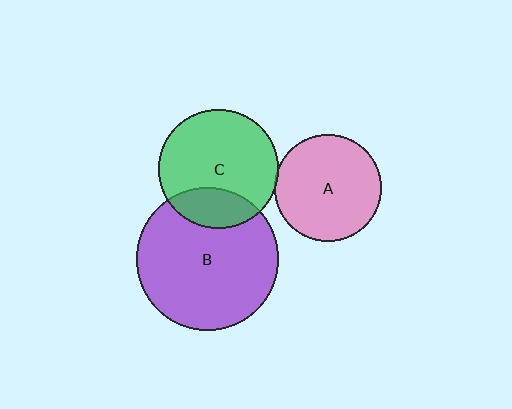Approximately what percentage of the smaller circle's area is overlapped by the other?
Approximately 25%.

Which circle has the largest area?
Circle B (purple).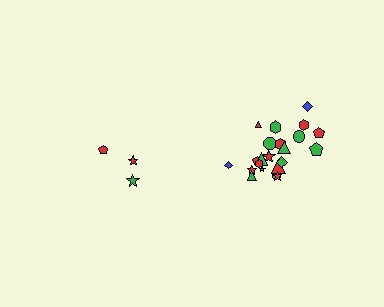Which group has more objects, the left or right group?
The right group.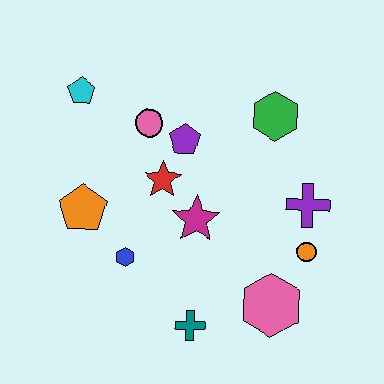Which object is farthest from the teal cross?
The cyan pentagon is farthest from the teal cross.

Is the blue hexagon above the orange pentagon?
No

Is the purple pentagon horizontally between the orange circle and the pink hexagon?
No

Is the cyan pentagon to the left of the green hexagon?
Yes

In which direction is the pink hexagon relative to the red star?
The pink hexagon is below the red star.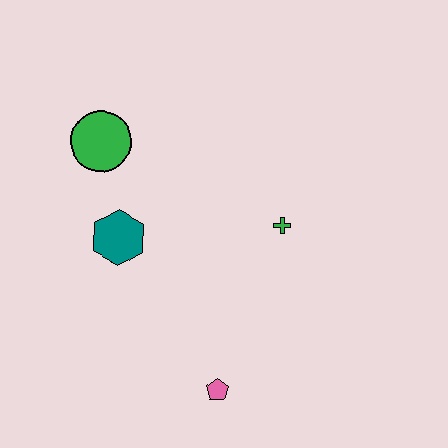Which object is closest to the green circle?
The teal hexagon is closest to the green circle.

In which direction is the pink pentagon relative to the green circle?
The pink pentagon is below the green circle.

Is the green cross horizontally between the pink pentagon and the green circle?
No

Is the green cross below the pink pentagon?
No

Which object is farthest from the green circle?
The pink pentagon is farthest from the green circle.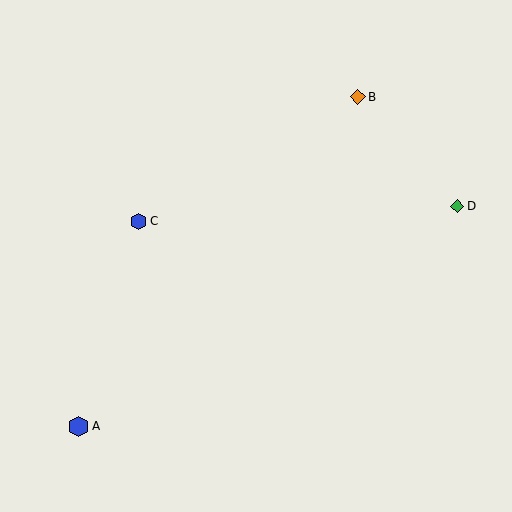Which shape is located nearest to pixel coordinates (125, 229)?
The blue hexagon (labeled C) at (139, 221) is nearest to that location.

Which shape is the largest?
The blue hexagon (labeled A) is the largest.